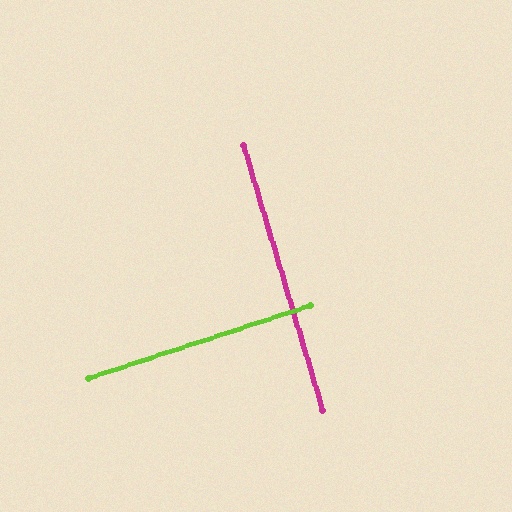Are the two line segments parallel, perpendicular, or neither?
Perpendicular — they meet at approximately 88°.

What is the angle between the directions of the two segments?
Approximately 88 degrees.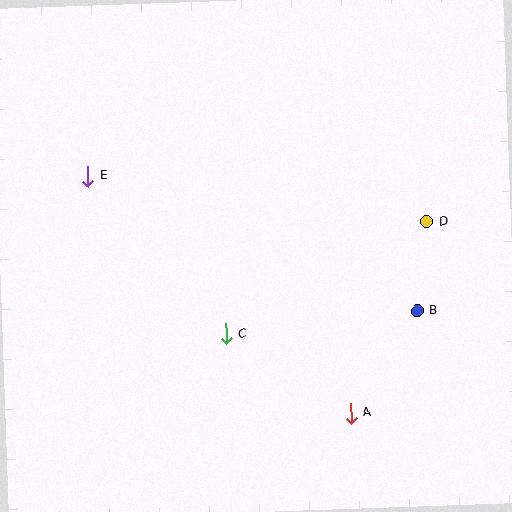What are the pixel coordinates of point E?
Point E is at (88, 176).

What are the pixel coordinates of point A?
Point A is at (351, 413).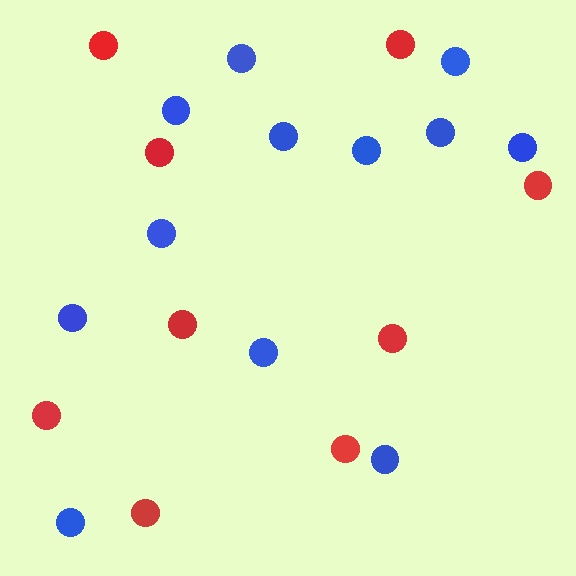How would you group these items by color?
There are 2 groups: one group of blue circles (12) and one group of red circles (9).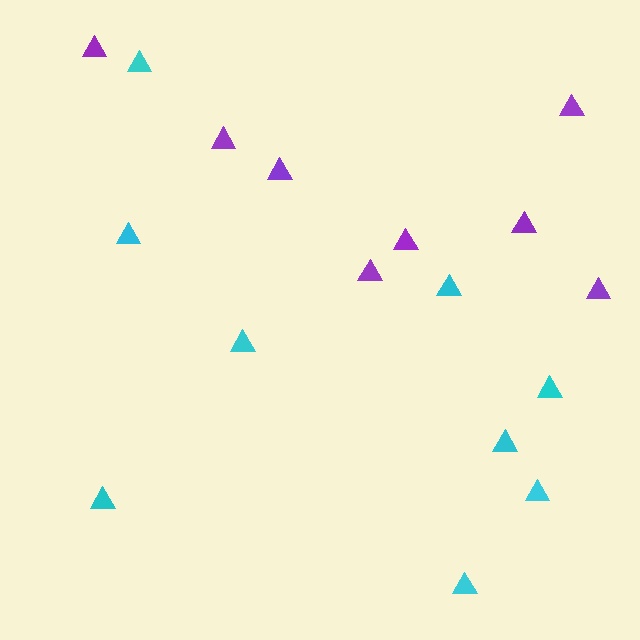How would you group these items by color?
There are 2 groups: one group of cyan triangles (9) and one group of purple triangles (8).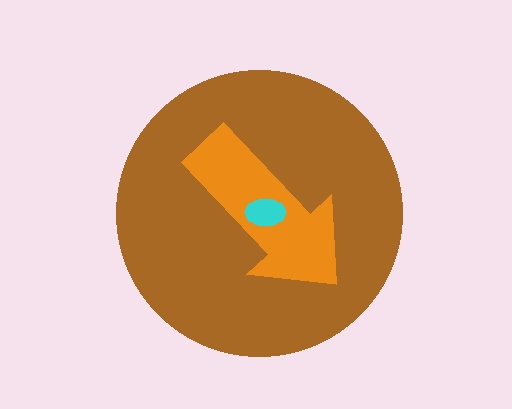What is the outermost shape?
The brown circle.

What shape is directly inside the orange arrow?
The cyan ellipse.